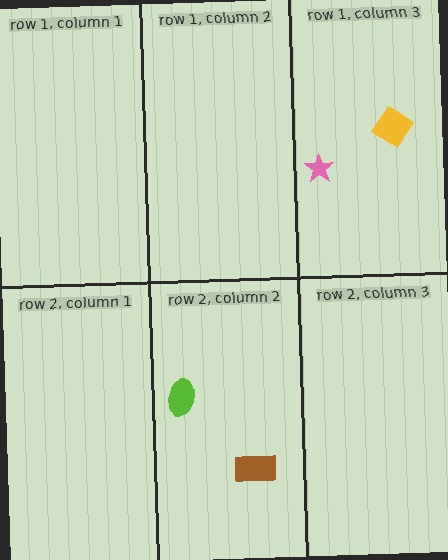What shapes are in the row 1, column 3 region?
The yellow diamond, the pink star.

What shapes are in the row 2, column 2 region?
The brown rectangle, the lime ellipse.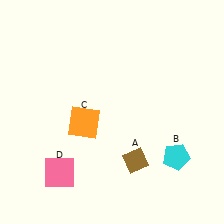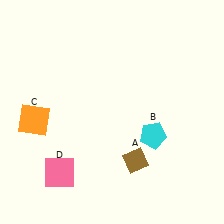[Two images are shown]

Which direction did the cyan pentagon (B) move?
The cyan pentagon (B) moved left.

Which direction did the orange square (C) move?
The orange square (C) moved left.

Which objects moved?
The objects that moved are: the cyan pentagon (B), the orange square (C).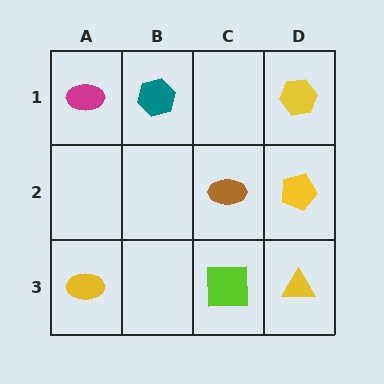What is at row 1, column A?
A magenta ellipse.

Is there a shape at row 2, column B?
No, that cell is empty.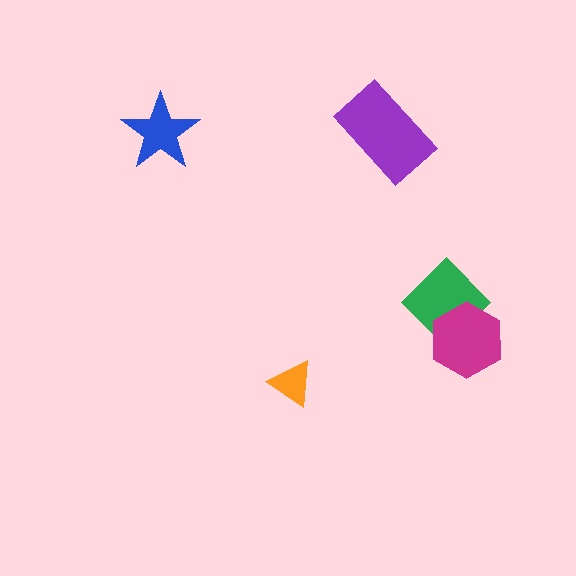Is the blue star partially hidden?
No, no other shape covers it.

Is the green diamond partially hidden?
Yes, it is partially covered by another shape.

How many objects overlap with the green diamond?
1 object overlaps with the green diamond.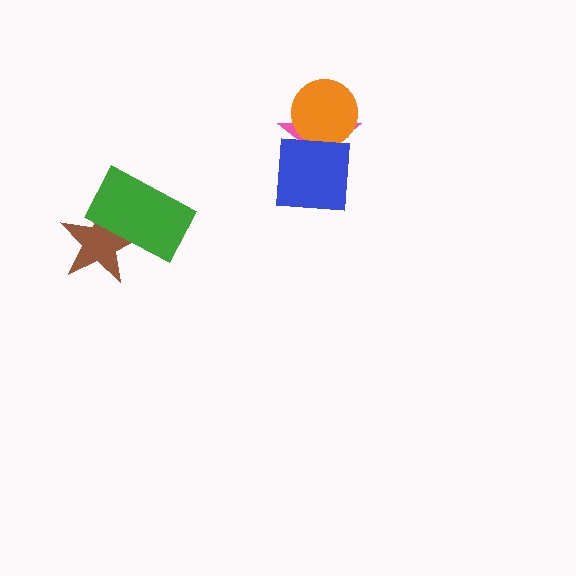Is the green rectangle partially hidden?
No, no other shape covers it.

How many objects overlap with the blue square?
1 object overlaps with the blue square.